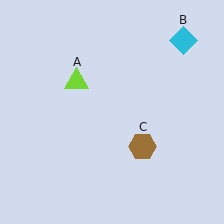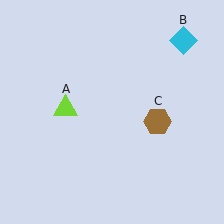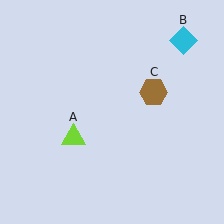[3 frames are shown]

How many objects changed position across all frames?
2 objects changed position: lime triangle (object A), brown hexagon (object C).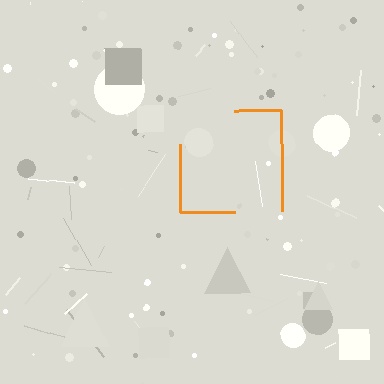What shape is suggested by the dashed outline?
The dashed outline suggests a square.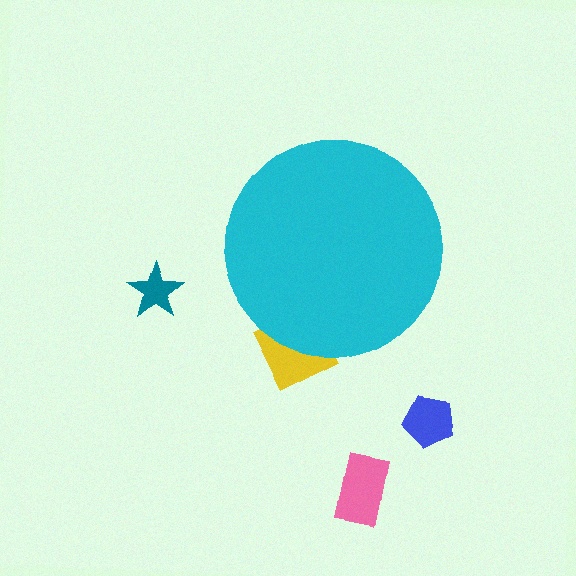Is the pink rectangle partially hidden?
No, the pink rectangle is fully visible.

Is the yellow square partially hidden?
Yes, the yellow square is partially hidden behind the cyan circle.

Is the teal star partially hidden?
No, the teal star is fully visible.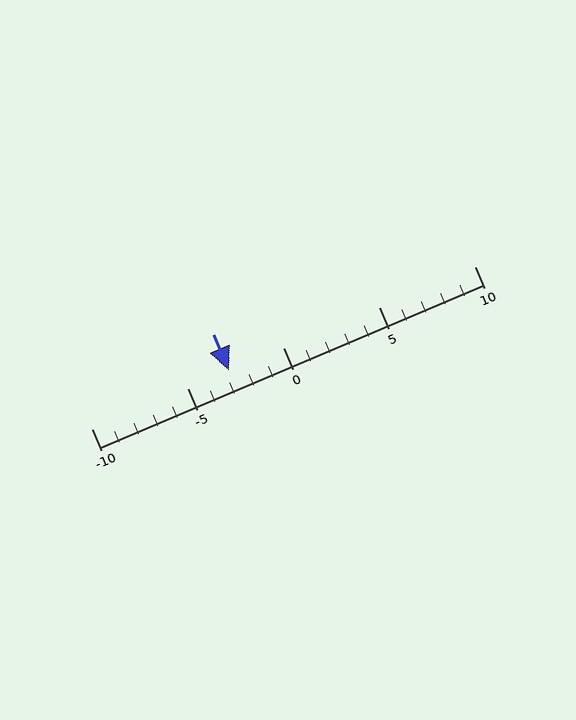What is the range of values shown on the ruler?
The ruler shows values from -10 to 10.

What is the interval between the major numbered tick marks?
The major tick marks are spaced 5 units apart.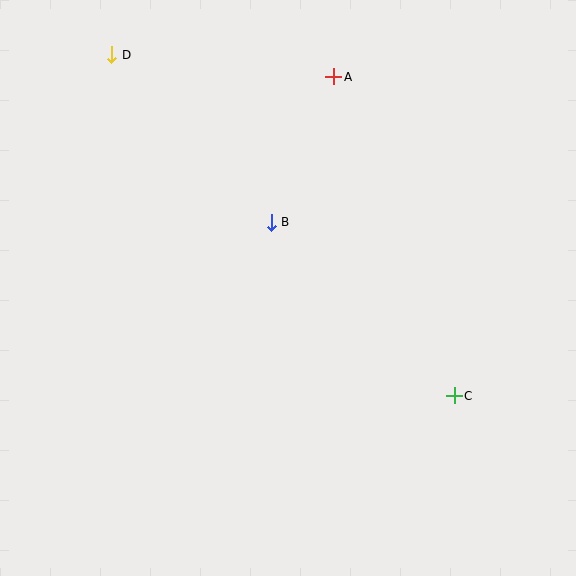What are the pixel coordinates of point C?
Point C is at (454, 396).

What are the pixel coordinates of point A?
Point A is at (334, 77).